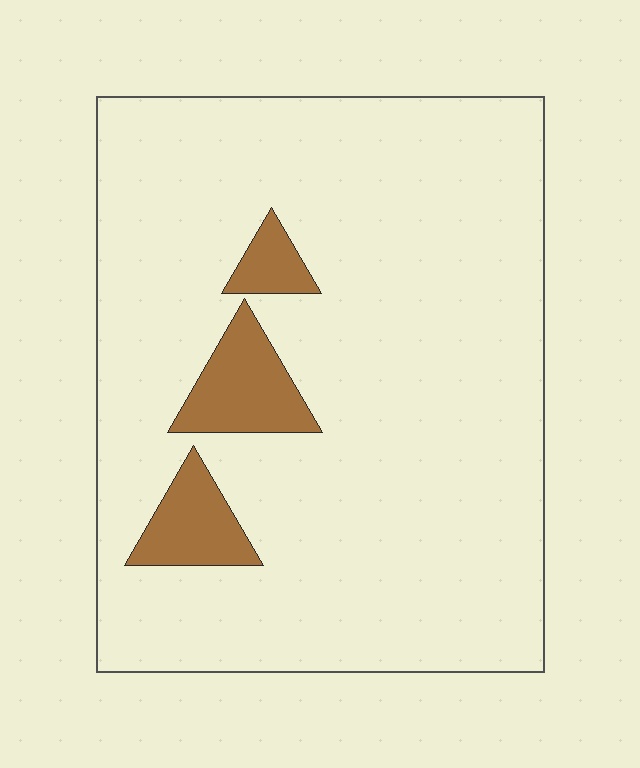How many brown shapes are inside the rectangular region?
3.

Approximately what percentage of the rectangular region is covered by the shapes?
Approximately 10%.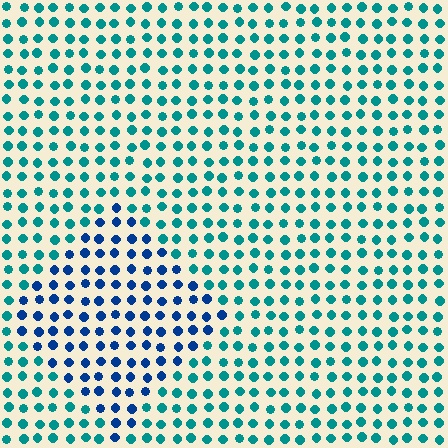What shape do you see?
I see a diamond.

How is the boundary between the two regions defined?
The boundary is defined purely by a slight shift in hue (about 39 degrees). Spacing, size, and orientation are identical on both sides.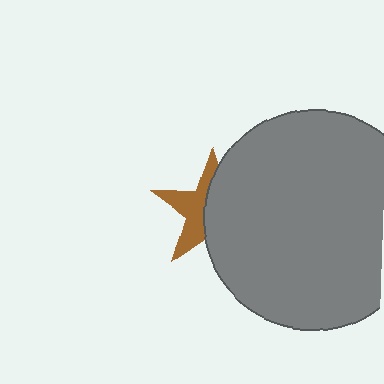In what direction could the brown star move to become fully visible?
The brown star could move left. That would shift it out from behind the gray circle entirely.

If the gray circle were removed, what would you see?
You would see the complete brown star.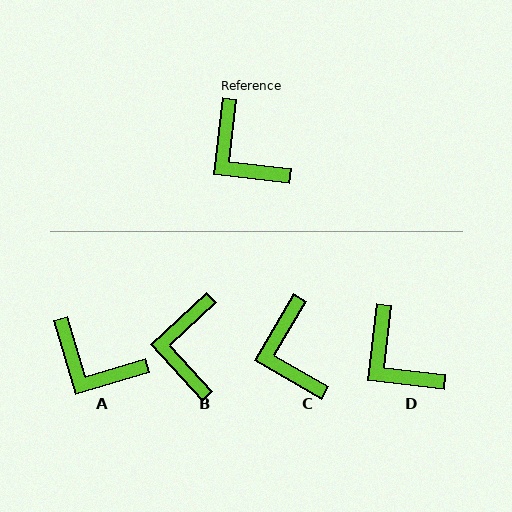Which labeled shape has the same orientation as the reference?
D.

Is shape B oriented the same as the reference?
No, it is off by about 41 degrees.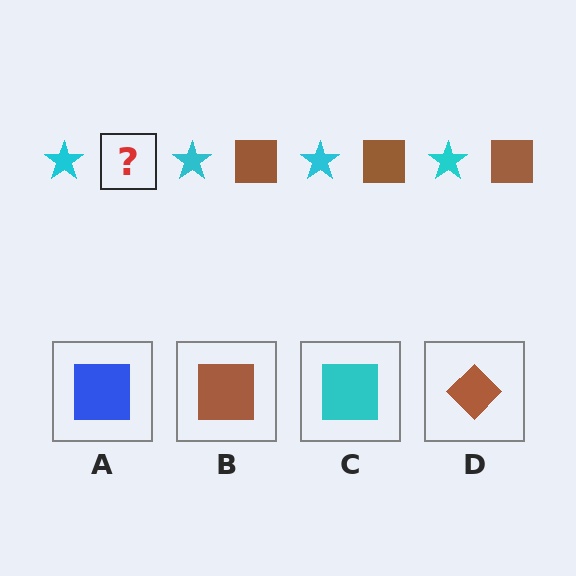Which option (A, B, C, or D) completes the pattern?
B.